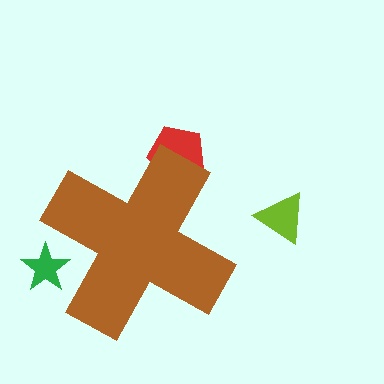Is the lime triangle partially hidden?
No, the lime triangle is fully visible.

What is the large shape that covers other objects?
A brown cross.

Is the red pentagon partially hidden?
Yes, the red pentagon is partially hidden behind the brown cross.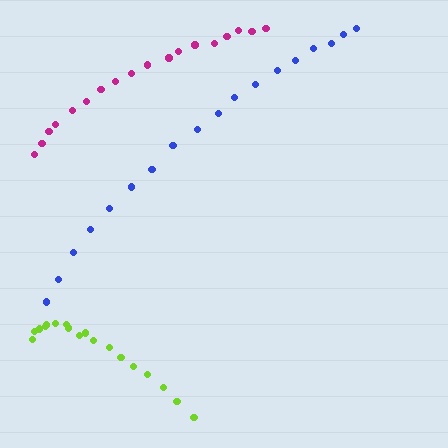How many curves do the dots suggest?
There are 3 distinct paths.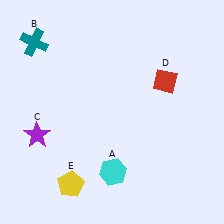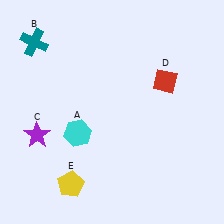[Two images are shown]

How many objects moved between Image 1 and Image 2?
1 object moved between the two images.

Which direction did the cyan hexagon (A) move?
The cyan hexagon (A) moved up.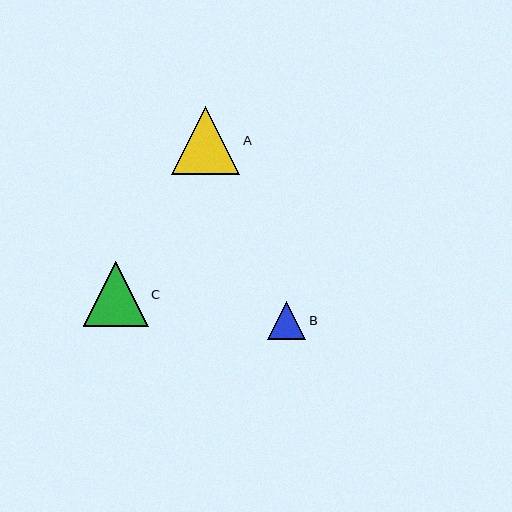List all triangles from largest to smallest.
From largest to smallest: A, C, B.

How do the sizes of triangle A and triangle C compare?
Triangle A and triangle C are approximately the same size.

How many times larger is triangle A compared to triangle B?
Triangle A is approximately 1.8 times the size of triangle B.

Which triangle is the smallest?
Triangle B is the smallest with a size of approximately 38 pixels.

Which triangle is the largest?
Triangle A is the largest with a size of approximately 68 pixels.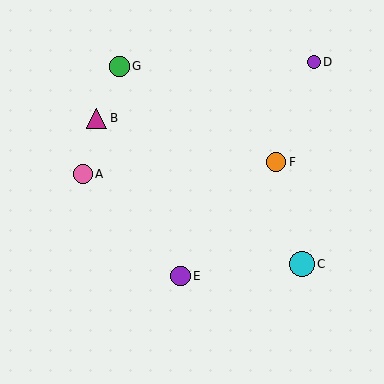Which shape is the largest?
The cyan circle (labeled C) is the largest.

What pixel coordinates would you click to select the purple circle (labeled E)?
Click at (180, 276) to select the purple circle E.